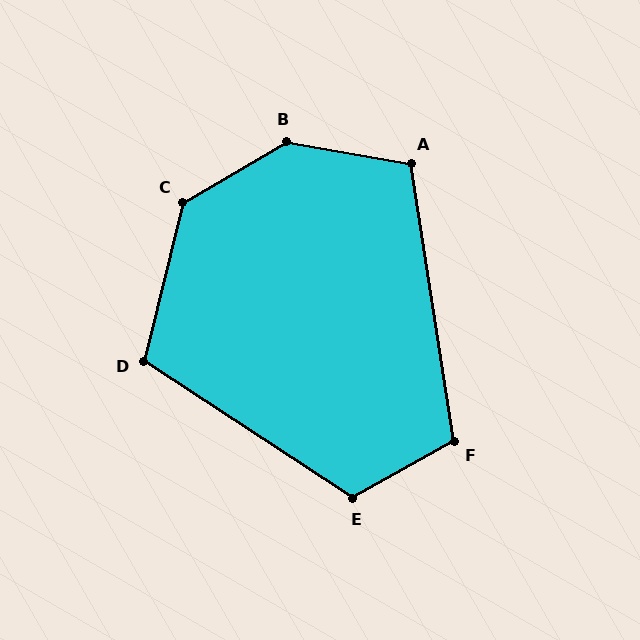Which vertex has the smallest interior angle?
A, at approximately 109 degrees.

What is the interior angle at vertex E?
Approximately 118 degrees (obtuse).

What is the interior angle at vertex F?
Approximately 110 degrees (obtuse).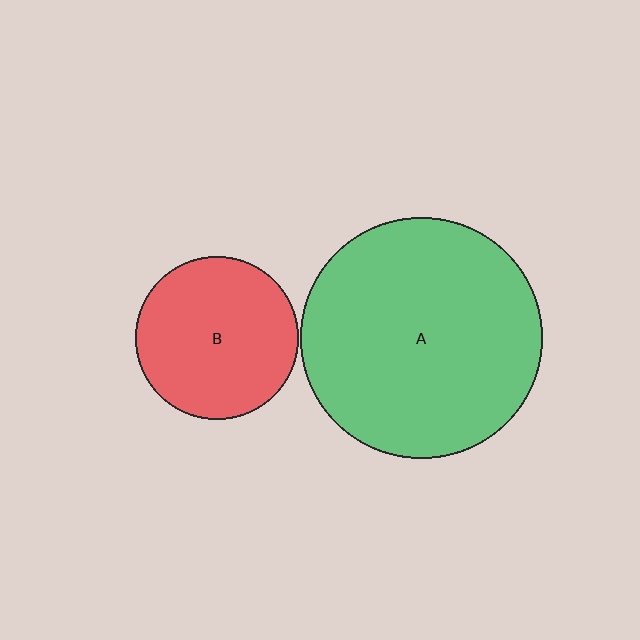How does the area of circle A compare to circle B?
Approximately 2.2 times.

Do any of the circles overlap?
No, none of the circles overlap.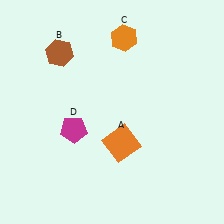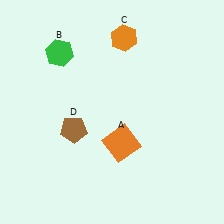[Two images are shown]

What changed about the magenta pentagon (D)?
In Image 1, D is magenta. In Image 2, it changed to brown.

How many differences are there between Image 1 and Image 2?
There are 2 differences between the two images.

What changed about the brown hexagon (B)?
In Image 1, B is brown. In Image 2, it changed to green.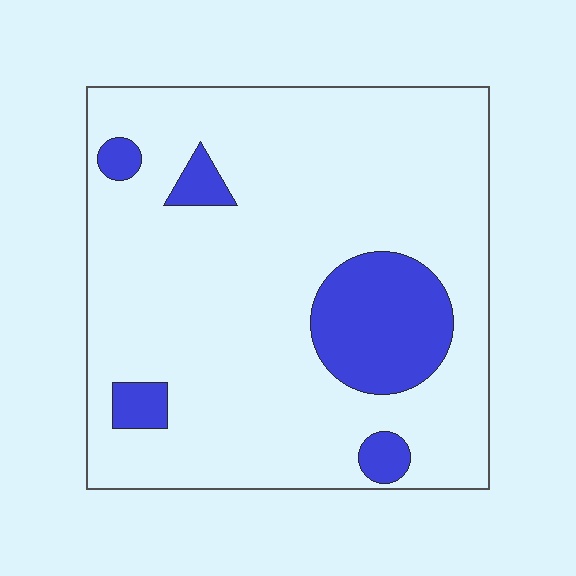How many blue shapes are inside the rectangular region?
5.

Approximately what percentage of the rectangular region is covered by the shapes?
Approximately 15%.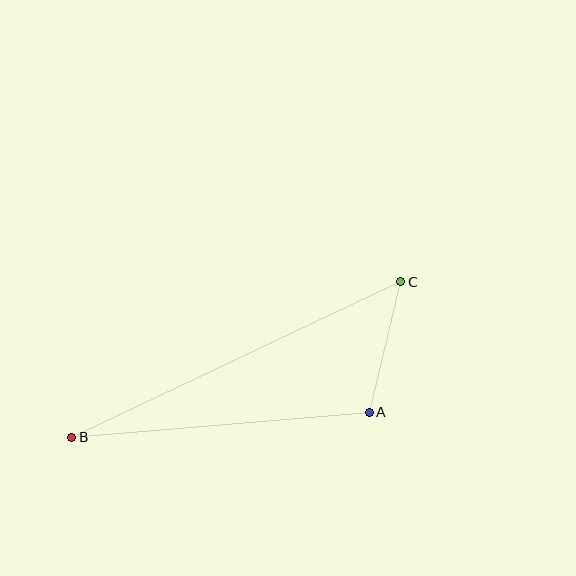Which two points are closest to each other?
Points A and C are closest to each other.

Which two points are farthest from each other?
Points B and C are farthest from each other.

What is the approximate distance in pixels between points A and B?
The distance between A and B is approximately 299 pixels.